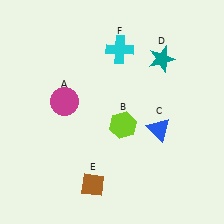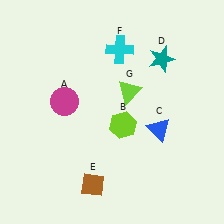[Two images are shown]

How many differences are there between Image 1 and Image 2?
There is 1 difference between the two images.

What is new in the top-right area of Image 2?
A lime triangle (G) was added in the top-right area of Image 2.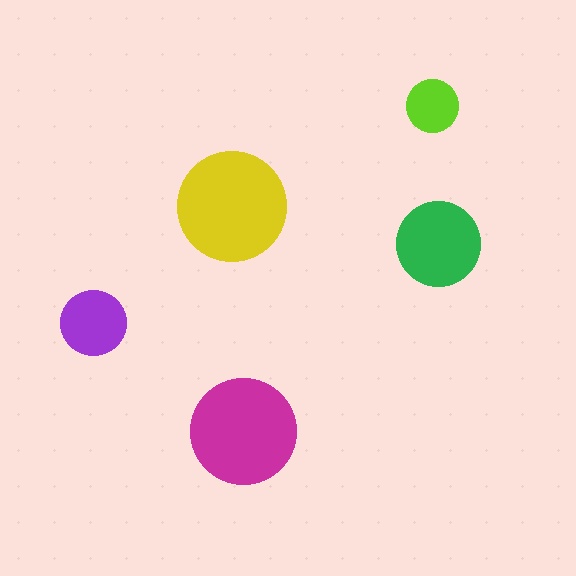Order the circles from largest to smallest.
the yellow one, the magenta one, the green one, the purple one, the lime one.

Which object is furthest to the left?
The purple circle is leftmost.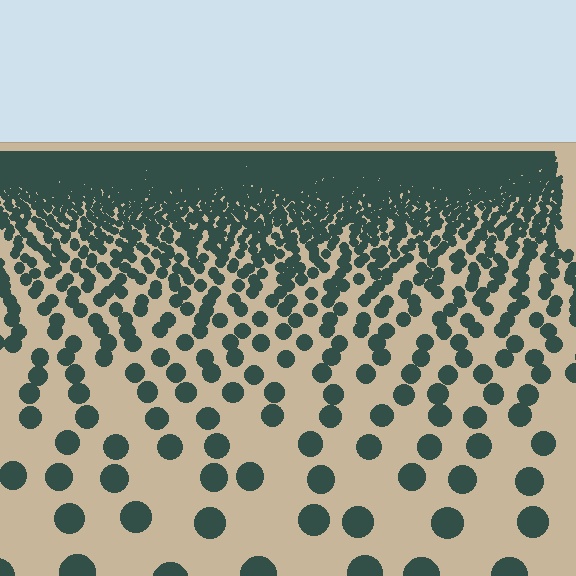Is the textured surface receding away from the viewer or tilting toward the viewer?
The surface is receding away from the viewer. Texture elements get smaller and denser toward the top.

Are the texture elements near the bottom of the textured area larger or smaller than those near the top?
Larger. Near the bottom, elements are closer to the viewer and appear at a bigger on-screen size.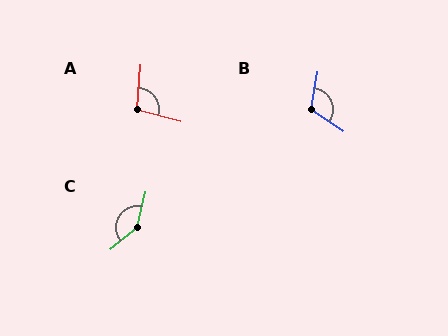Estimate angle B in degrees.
Approximately 114 degrees.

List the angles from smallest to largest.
A (99°), B (114°), C (142°).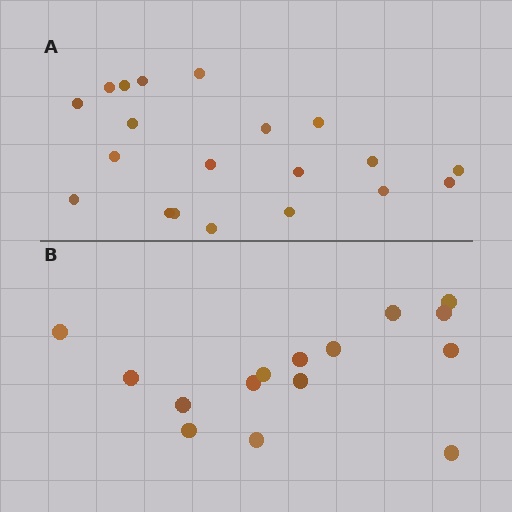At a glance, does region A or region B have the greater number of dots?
Region A (the top region) has more dots.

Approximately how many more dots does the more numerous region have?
Region A has about 5 more dots than region B.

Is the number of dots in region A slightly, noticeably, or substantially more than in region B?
Region A has noticeably more, but not dramatically so. The ratio is roughly 1.3 to 1.